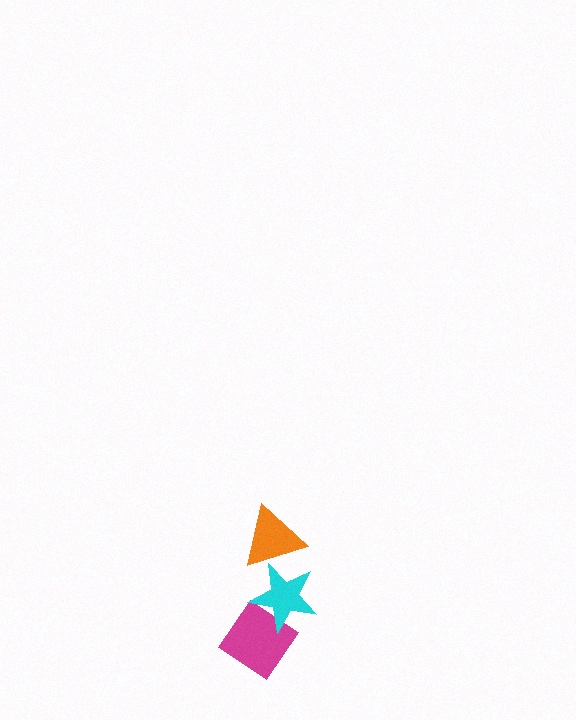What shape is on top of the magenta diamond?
The cyan star is on top of the magenta diamond.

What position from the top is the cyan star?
The cyan star is 2nd from the top.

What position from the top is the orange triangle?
The orange triangle is 1st from the top.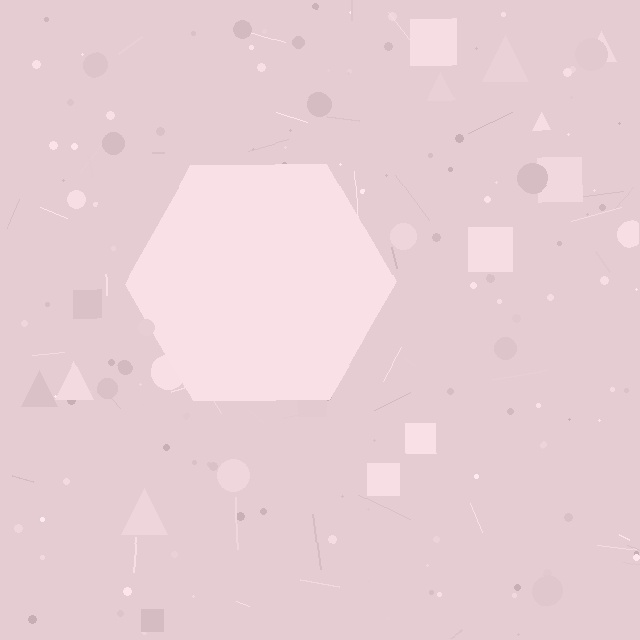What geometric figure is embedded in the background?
A hexagon is embedded in the background.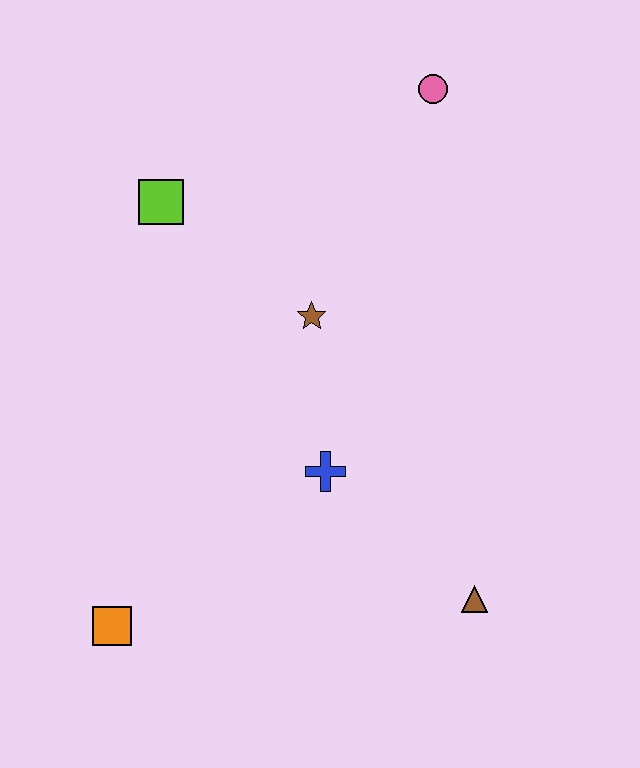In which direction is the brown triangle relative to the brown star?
The brown triangle is below the brown star.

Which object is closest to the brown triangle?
The blue cross is closest to the brown triangle.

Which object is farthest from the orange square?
The pink circle is farthest from the orange square.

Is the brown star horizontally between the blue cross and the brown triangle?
No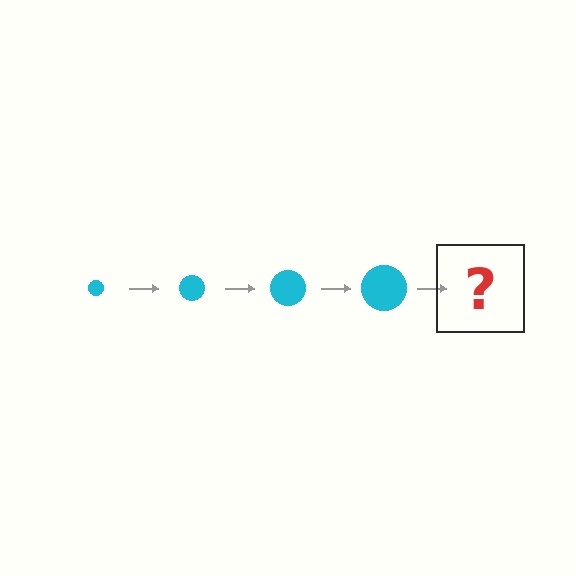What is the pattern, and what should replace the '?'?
The pattern is that the circle gets progressively larger each step. The '?' should be a cyan circle, larger than the previous one.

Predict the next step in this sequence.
The next step is a cyan circle, larger than the previous one.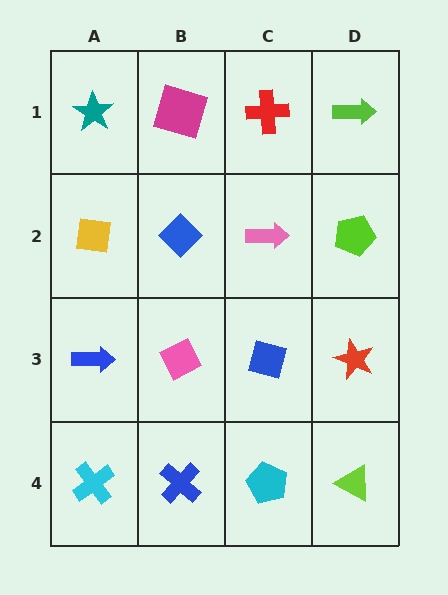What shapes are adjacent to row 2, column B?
A magenta square (row 1, column B), a pink diamond (row 3, column B), a yellow square (row 2, column A), a pink arrow (row 2, column C).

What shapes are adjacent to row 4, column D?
A red star (row 3, column D), a cyan pentagon (row 4, column C).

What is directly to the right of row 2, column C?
A lime pentagon.